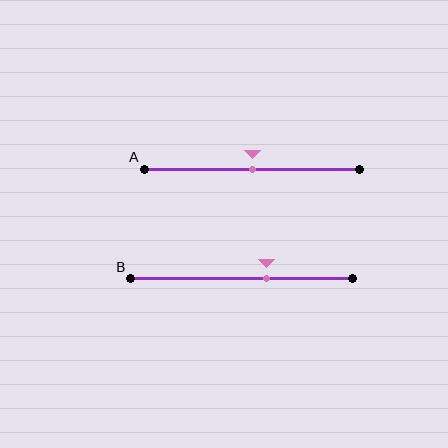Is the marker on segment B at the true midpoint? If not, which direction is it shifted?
No, the marker on segment B is shifted to the right by about 11% of the segment length.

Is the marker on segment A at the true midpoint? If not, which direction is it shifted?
Yes, the marker on segment A is at the true midpoint.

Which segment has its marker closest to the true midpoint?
Segment A has its marker closest to the true midpoint.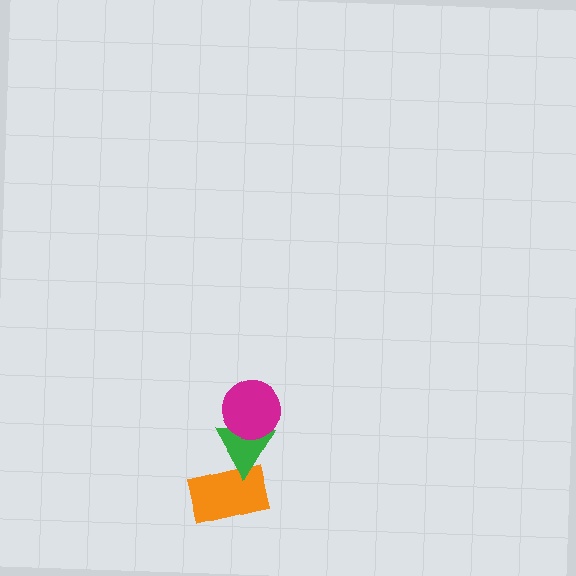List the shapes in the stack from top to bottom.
From top to bottom: the magenta circle, the green triangle, the orange rectangle.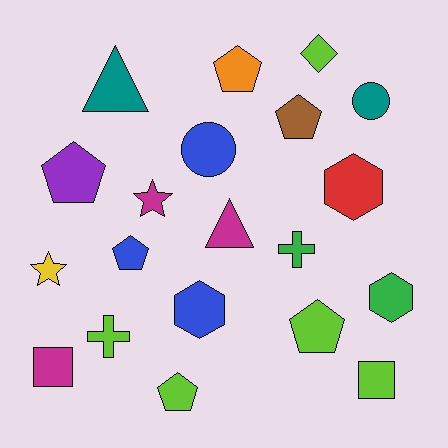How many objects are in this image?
There are 20 objects.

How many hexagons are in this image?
There are 3 hexagons.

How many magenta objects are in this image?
There are 3 magenta objects.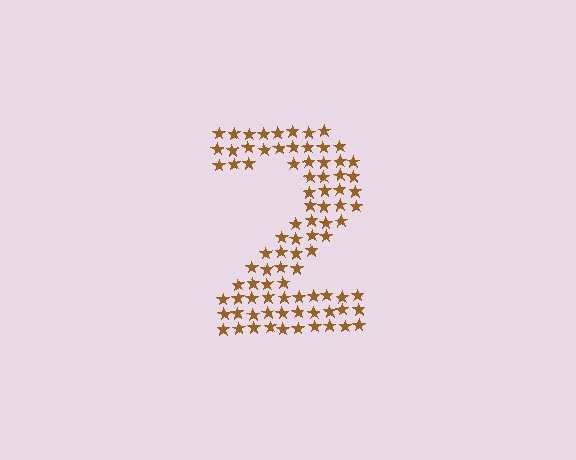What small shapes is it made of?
It is made of small stars.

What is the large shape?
The large shape is the digit 2.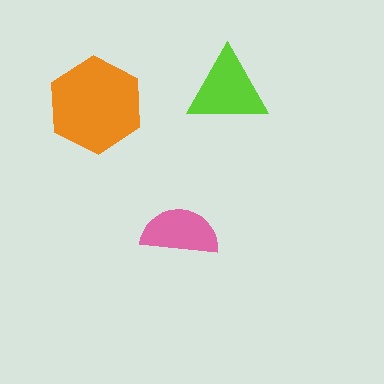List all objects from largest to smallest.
The orange hexagon, the lime triangle, the pink semicircle.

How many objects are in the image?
There are 3 objects in the image.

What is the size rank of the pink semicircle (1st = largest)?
3rd.